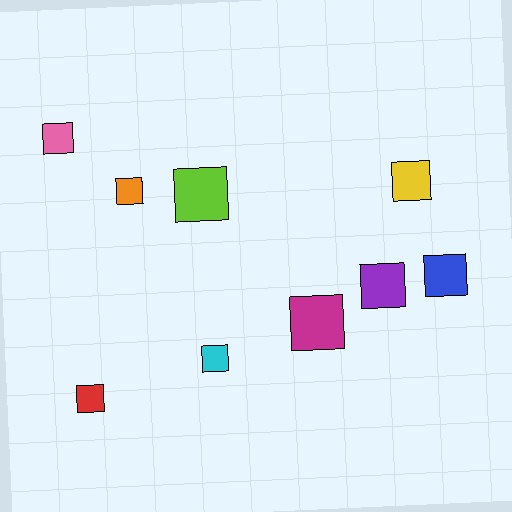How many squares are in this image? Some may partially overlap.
There are 9 squares.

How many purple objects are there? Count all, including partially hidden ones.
There is 1 purple object.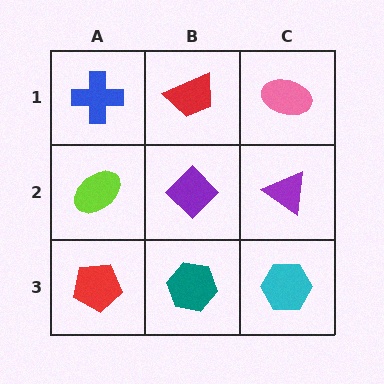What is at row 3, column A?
A red pentagon.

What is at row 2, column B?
A purple diamond.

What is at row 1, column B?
A red trapezoid.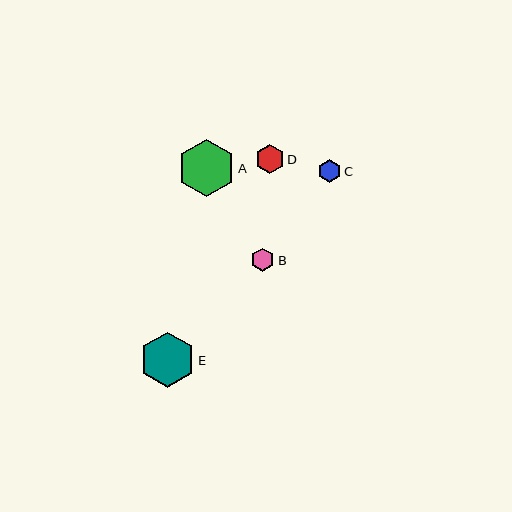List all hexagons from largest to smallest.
From largest to smallest: A, E, D, B, C.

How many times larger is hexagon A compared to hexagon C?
Hexagon A is approximately 2.4 times the size of hexagon C.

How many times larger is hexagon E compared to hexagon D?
Hexagon E is approximately 1.9 times the size of hexagon D.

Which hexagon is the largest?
Hexagon A is the largest with a size of approximately 57 pixels.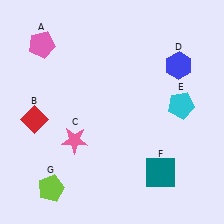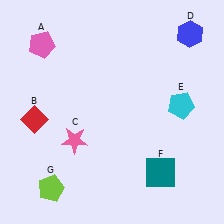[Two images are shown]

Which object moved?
The blue hexagon (D) moved up.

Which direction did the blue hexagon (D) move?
The blue hexagon (D) moved up.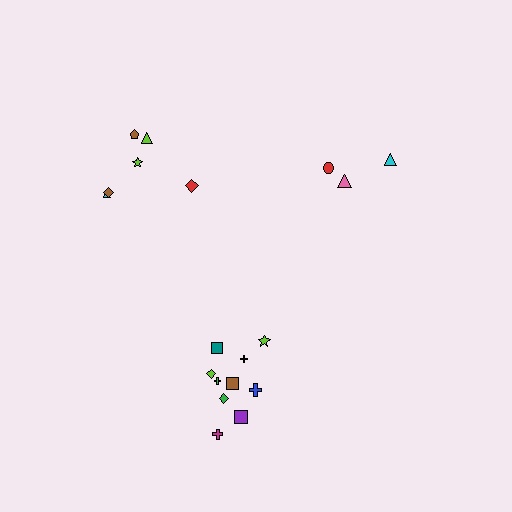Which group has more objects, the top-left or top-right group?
The top-left group.